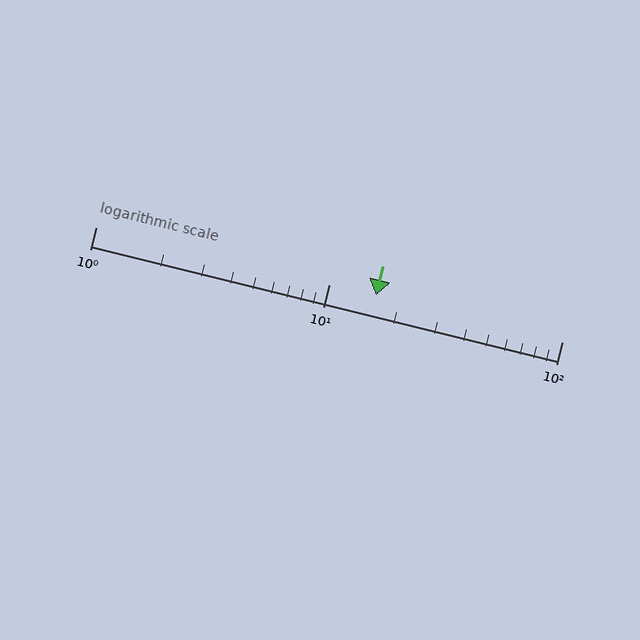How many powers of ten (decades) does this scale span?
The scale spans 2 decades, from 1 to 100.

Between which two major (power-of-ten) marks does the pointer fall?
The pointer is between 10 and 100.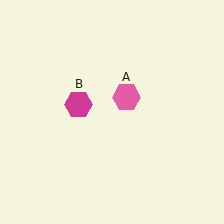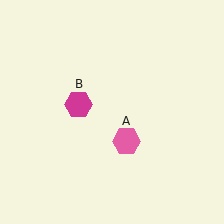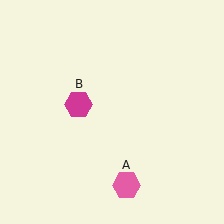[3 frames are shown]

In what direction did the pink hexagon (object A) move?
The pink hexagon (object A) moved down.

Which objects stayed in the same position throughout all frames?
Magenta hexagon (object B) remained stationary.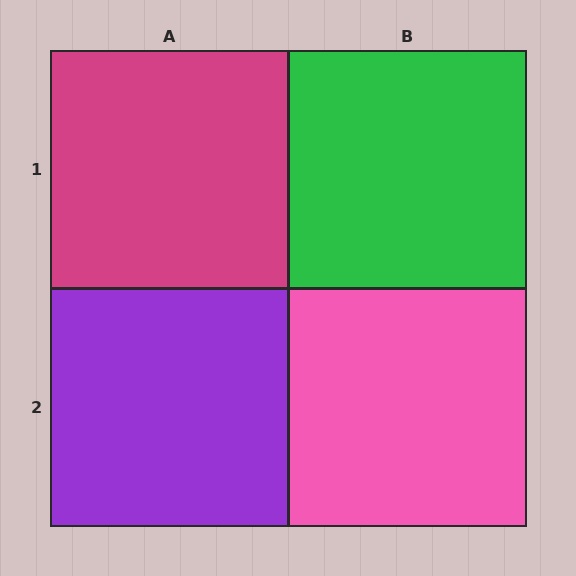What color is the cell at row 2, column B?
Pink.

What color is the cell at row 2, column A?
Purple.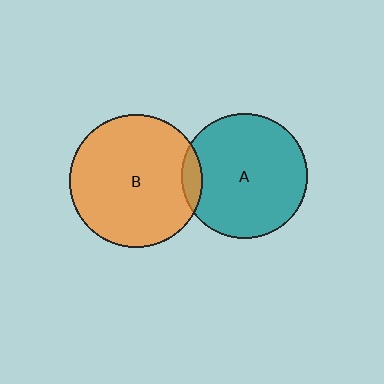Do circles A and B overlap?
Yes.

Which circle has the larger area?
Circle B (orange).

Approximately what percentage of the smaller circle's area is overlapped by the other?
Approximately 10%.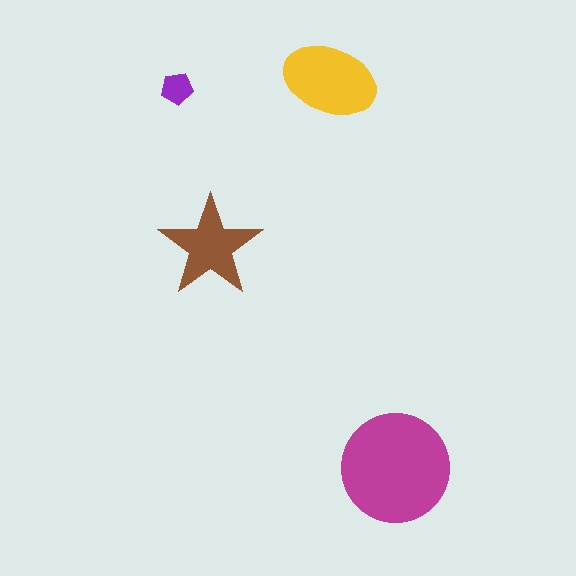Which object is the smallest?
The purple pentagon.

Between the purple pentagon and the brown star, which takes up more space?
The brown star.